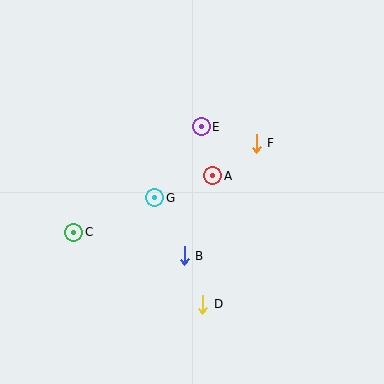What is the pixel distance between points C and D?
The distance between C and D is 147 pixels.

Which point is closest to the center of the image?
Point A at (213, 176) is closest to the center.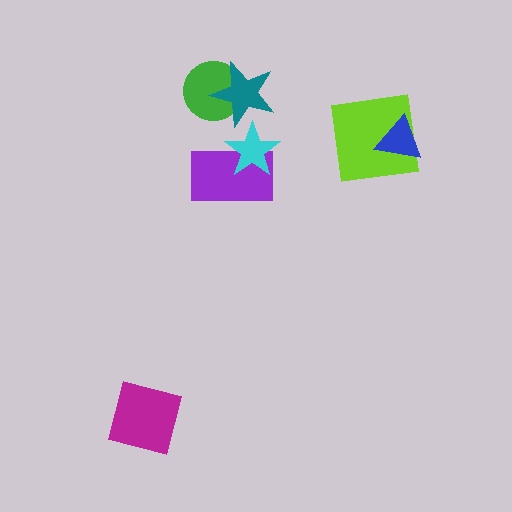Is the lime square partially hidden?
Yes, it is partially covered by another shape.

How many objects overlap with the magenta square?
0 objects overlap with the magenta square.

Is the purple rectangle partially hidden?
Yes, it is partially covered by another shape.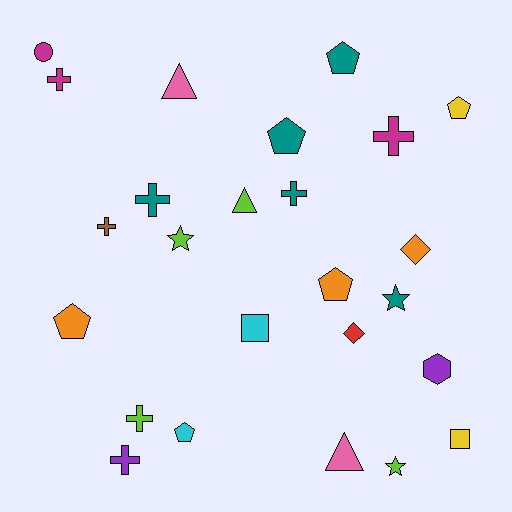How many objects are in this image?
There are 25 objects.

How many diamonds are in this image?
There are 2 diamonds.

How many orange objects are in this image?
There are 3 orange objects.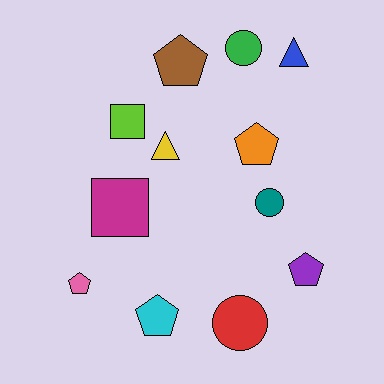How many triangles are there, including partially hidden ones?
There are 2 triangles.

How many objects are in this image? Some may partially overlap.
There are 12 objects.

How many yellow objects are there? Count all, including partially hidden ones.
There is 1 yellow object.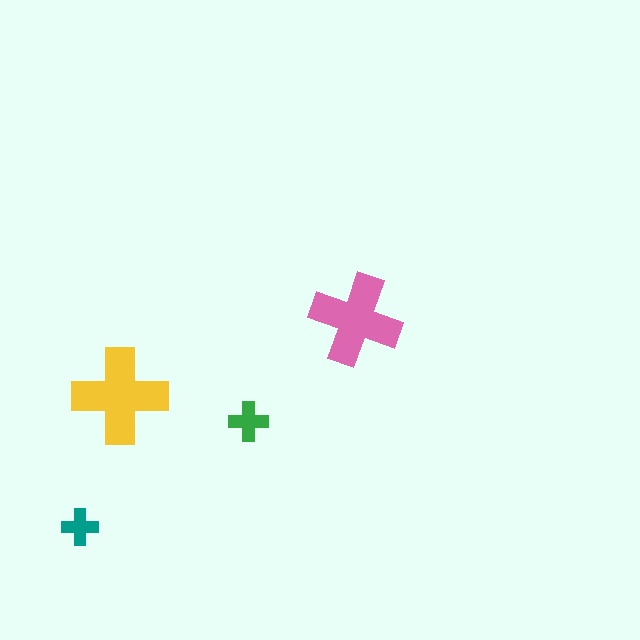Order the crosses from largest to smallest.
the yellow one, the pink one, the green one, the teal one.